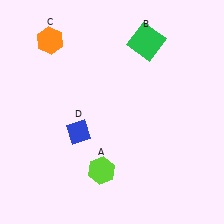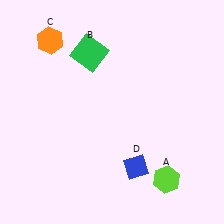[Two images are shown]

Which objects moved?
The objects that moved are: the lime hexagon (A), the green square (B), the blue diamond (D).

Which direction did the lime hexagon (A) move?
The lime hexagon (A) moved right.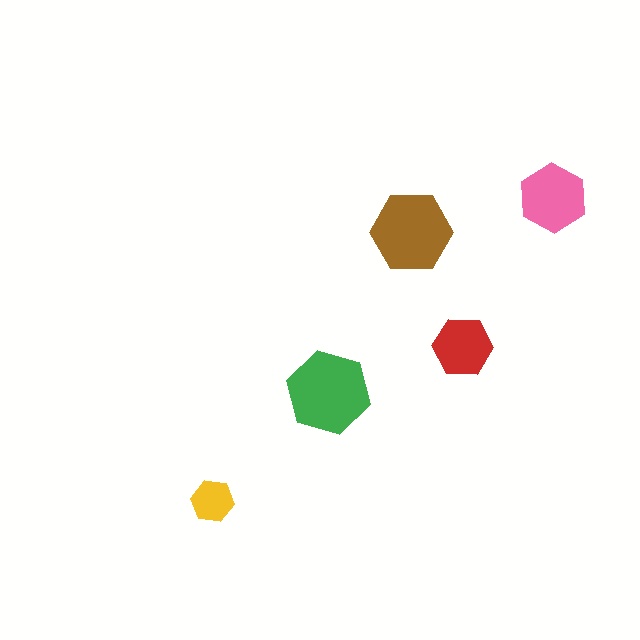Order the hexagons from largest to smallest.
the green one, the brown one, the pink one, the red one, the yellow one.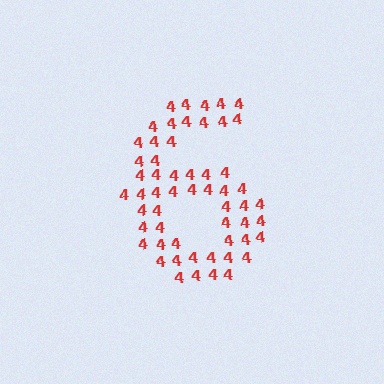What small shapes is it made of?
It is made of small digit 4's.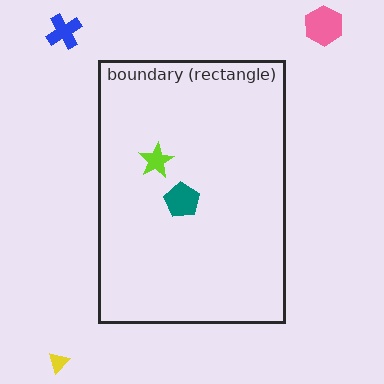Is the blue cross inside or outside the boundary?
Outside.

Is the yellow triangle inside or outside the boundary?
Outside.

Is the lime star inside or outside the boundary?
Inside.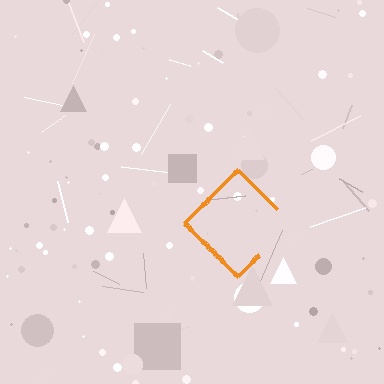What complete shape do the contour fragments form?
The contour fragments form a diamond.